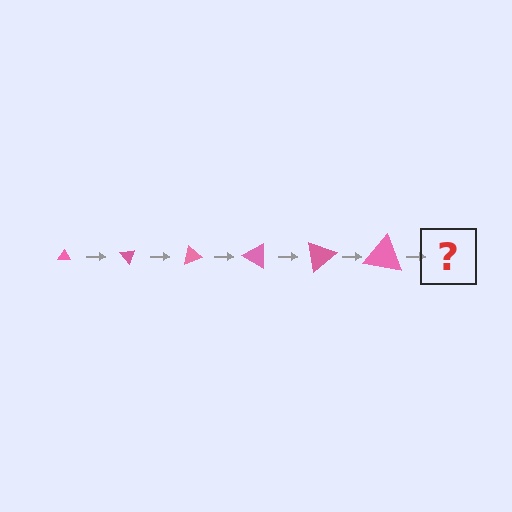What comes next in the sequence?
The next element should be a triangle, larger than the previous one and rotated 300 degrees from the start.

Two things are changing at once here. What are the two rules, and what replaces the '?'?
The two rules are that the triangle grows larger each step and it rotates 50 degrees each step. The '?' should be a triangle, larger than the previous one and rotated 300 degrees from the start.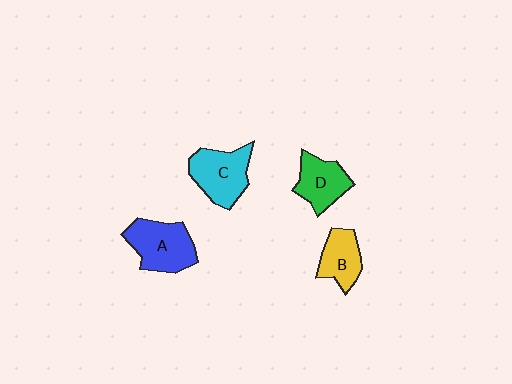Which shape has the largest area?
Shape A (blue).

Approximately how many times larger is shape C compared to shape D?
Approximately 1.3 times.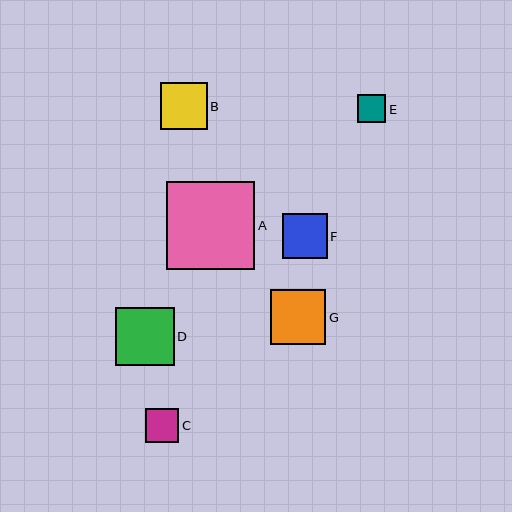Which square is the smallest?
Square E is the smallest with a size of approximately 28 pixels.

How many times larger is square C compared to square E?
Square C is approximately 1.2 times the size of square E.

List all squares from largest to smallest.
From largest to smallest: A, D, G, B, F, C, E.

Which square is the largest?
Square A is the largest with a size of approximately 88 pixels.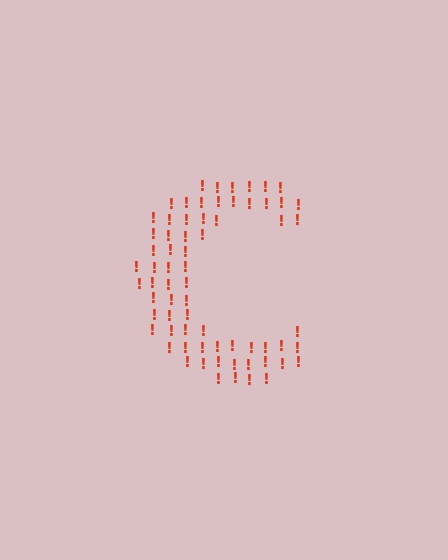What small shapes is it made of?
It is made of small exclamation marks.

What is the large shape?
The large shape is the letter C.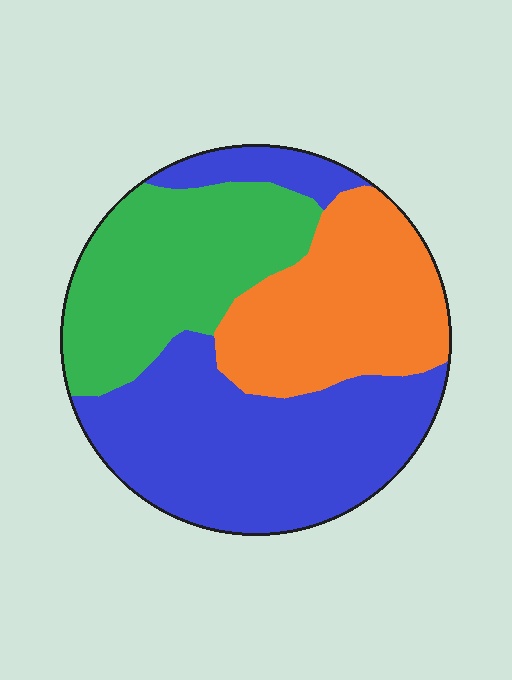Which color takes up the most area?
Blue, at roughly 45%.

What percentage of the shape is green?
Green covers 28% of the shape.